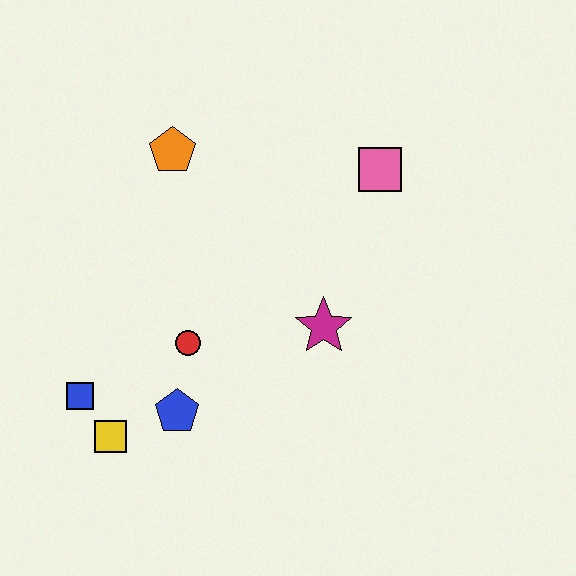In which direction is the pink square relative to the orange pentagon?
The pink square is to the right of the orange pentagon.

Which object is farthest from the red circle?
The pink square is farthest from the red circle.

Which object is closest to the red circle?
The blue pentagon is closest to the red circle.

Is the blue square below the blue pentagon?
No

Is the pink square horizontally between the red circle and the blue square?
No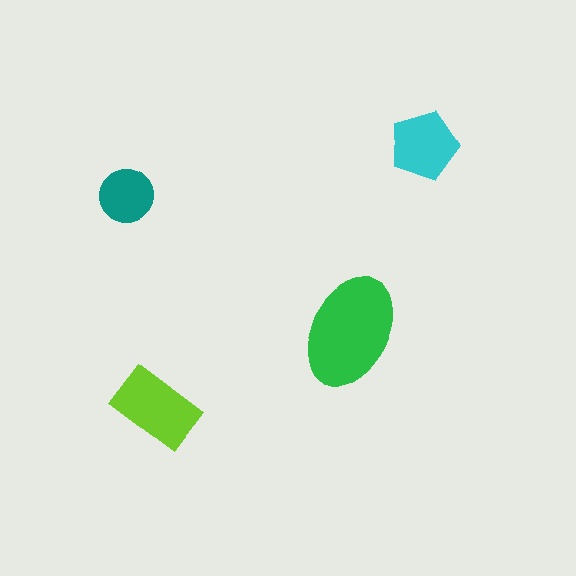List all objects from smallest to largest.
The teal circle, the cyan pentagon, the lime rectangle, the green ellipse.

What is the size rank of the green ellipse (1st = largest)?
1st.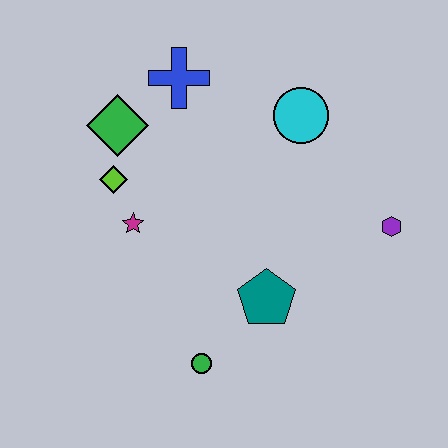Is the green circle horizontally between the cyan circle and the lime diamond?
Yes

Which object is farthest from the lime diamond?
The purple hexagon is farthest from the lime diamond.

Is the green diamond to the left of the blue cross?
Yes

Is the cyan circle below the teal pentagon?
No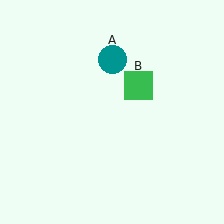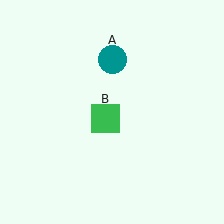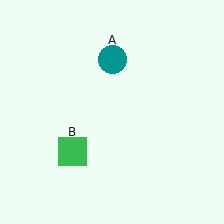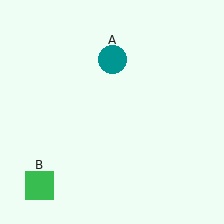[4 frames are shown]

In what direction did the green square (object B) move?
The green square (object B) moved down and to the left.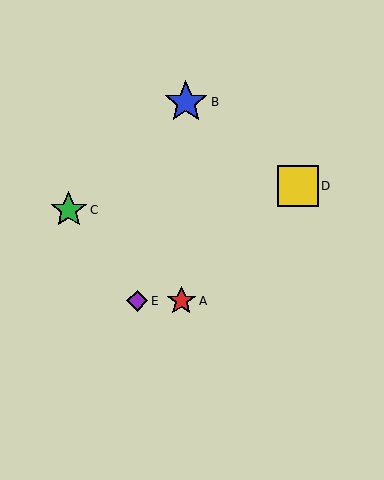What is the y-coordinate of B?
Object B is at y≈102.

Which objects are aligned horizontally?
Objects A, E are aligned horizontally.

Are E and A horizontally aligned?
Yes, both are at y≈301.